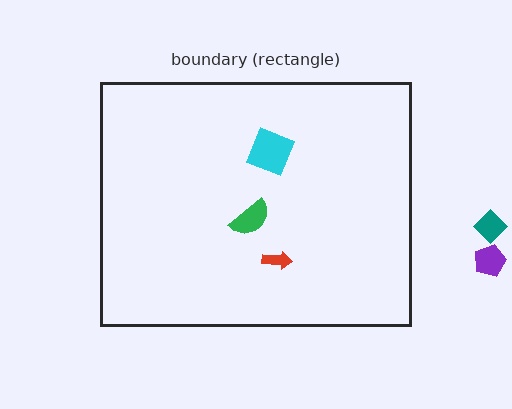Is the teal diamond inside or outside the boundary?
Outside.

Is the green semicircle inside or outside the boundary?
Inside.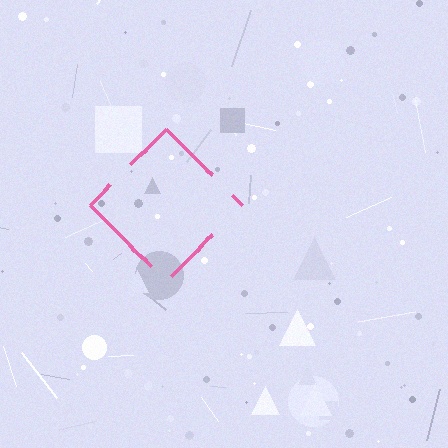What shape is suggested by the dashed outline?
The dashed outline suggests a diamond.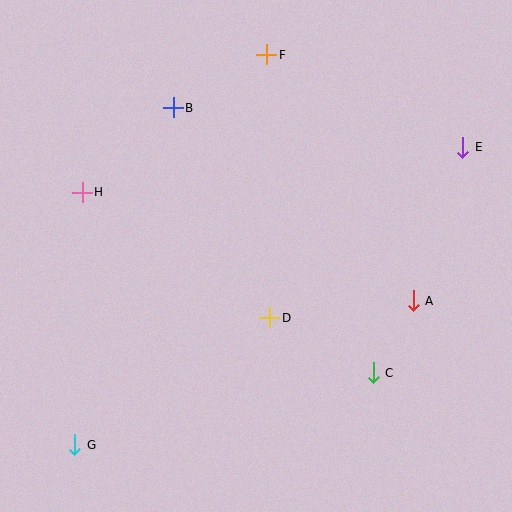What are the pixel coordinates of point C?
Point C is at (373, 373).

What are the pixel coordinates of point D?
Point D is at (270, 318).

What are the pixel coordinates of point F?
Point F is at (267, 55).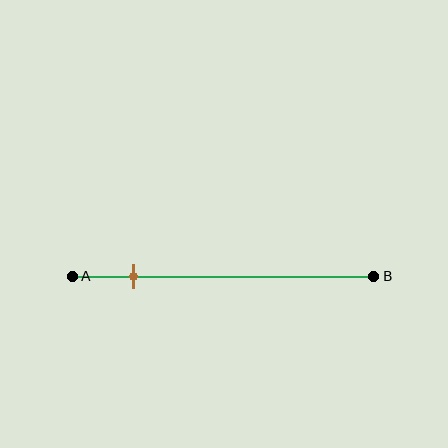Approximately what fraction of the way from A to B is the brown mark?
The brown mark is approximately 20% of the way from A to B.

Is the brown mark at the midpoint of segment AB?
No, the mark is at about 20% from A, not at the 50% midpoint.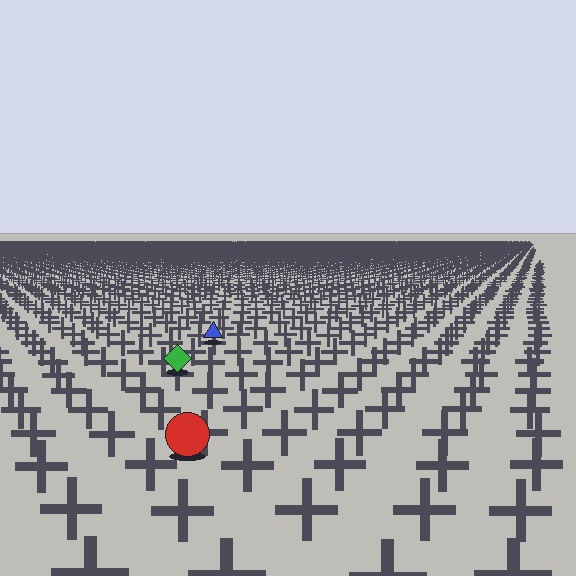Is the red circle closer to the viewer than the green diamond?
Yes. The red circle is closer — you can tell from the texture gradient: the ground texture is coarser near it.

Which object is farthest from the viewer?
The blue triangle is farthest from the viewer. It appears smaller and the ground texture around it is denser.